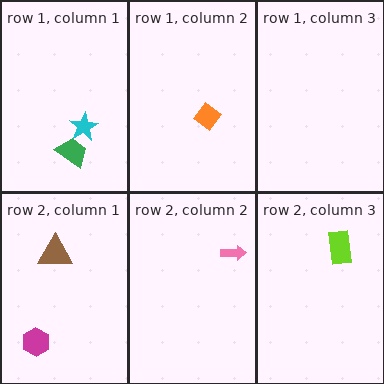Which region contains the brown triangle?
The row 2, column 1 region.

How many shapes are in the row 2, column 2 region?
1.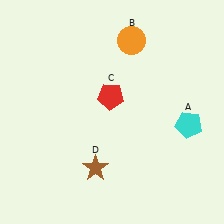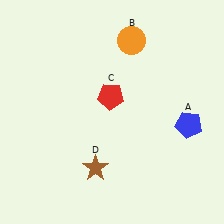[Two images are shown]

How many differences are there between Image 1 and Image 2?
There is 1 difference between the two images.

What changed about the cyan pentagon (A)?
In Image 1, A is cyan. In Image 2, it changed to blue.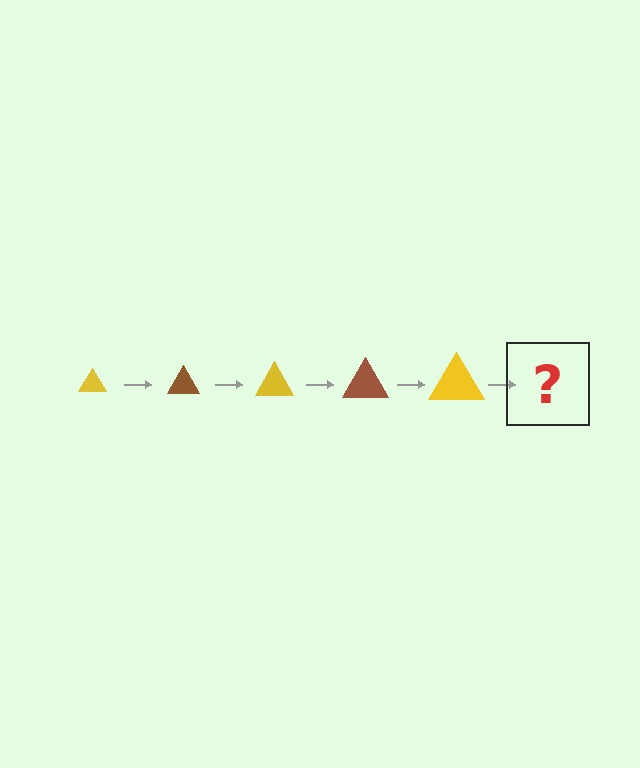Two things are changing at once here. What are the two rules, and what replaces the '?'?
The two rules are that the triangle grows larger each step and the color cycles through yellow and brown. The '?' should be a brown triangle, larger than the previous one.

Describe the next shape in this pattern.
It should be a brown triangle, larger than the previous one.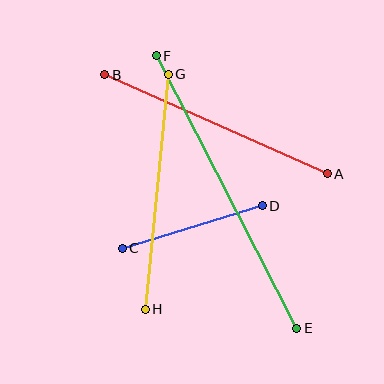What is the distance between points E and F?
The distance is approximately 307 pixels.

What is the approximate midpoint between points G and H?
The midpoint is at approximately (157, 192) pixels.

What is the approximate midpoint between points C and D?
The midpoint is at approximately (192, 227) pixels.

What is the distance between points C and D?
The distance is approximately 146 pixels.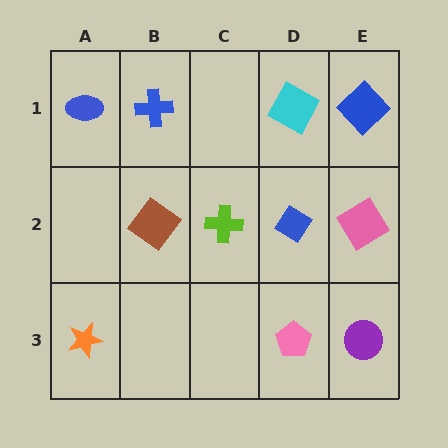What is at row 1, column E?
A blue diamond.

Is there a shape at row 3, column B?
No, that cell is empty.